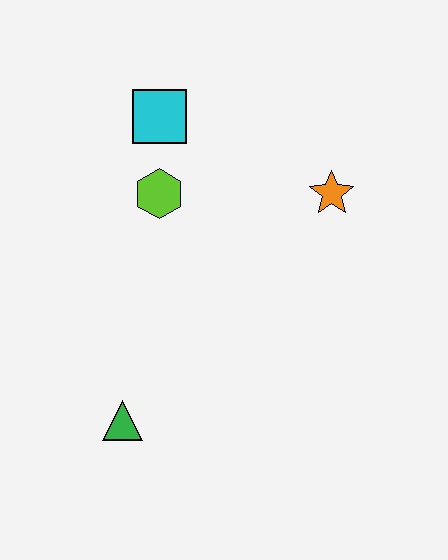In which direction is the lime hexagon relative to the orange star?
The lime hexagon is to the left of the orange star.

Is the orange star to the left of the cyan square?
No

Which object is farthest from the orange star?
The green triangle is farthest from the orange star.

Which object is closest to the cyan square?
The lime hexagon is closest to the cyan square.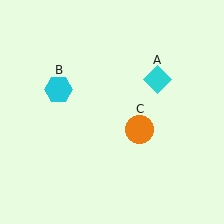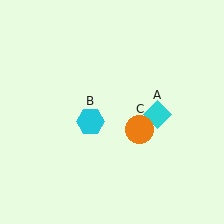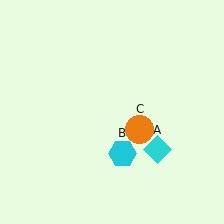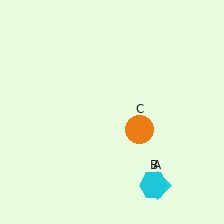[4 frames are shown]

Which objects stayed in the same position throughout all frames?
Orange circle (object C) remained stationary.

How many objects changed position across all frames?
2 objects changed position: cyan diamond (object A), cyan hexagon (object B).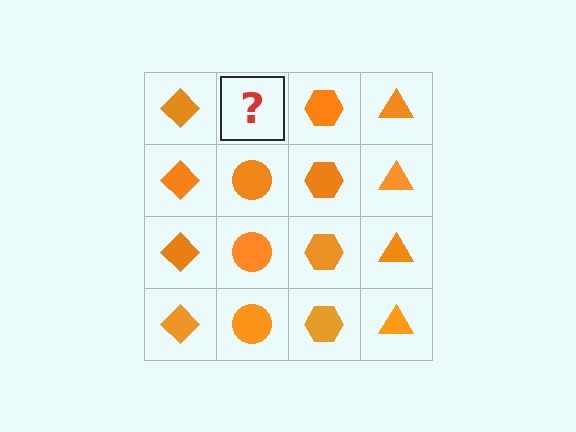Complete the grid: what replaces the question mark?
The question mark should be replaced with an orange circle.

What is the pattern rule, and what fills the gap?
The rule is that each column has a consistent shape. The gap should be filled with an orange circle.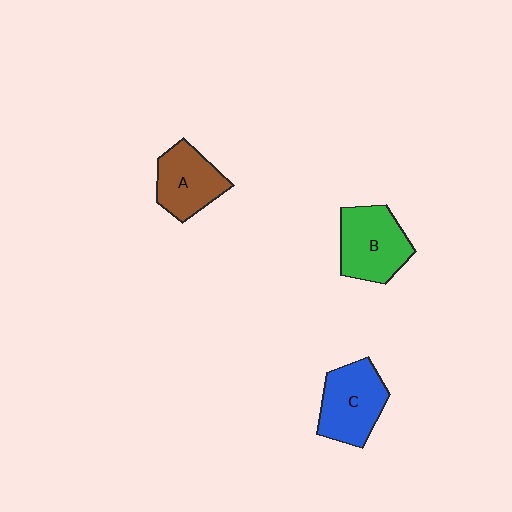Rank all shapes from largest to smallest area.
From largest to smallest: B (green), C (blue), A (brown).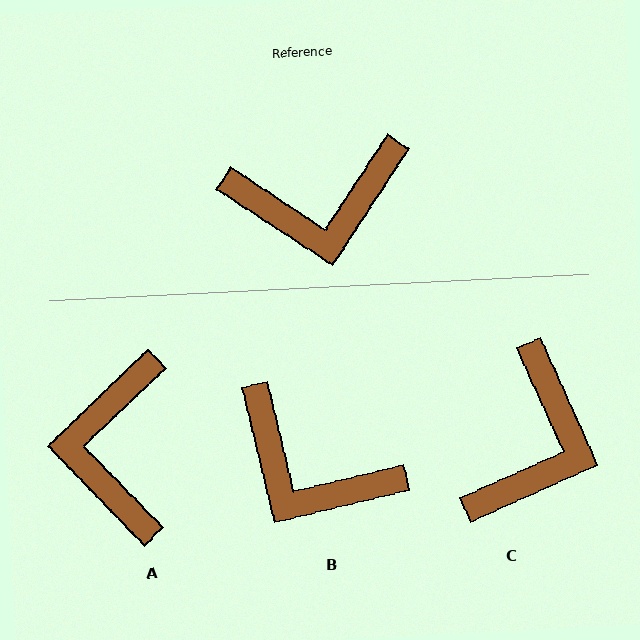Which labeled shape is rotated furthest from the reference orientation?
A, about 103 degrees away.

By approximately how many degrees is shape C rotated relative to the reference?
Approximately 58 degrees counter-clockwise.